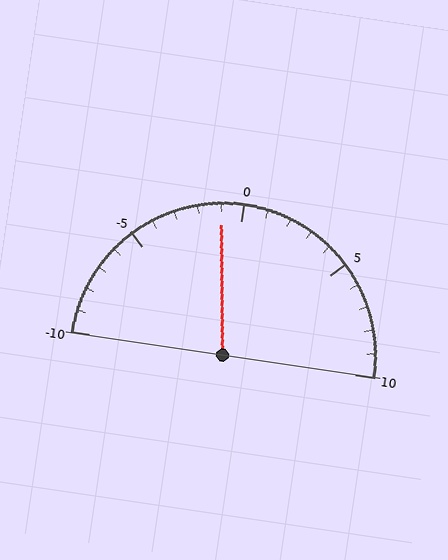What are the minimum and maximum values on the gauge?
The gauge ranges from -10 to 10.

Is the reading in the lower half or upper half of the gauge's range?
The reading is in the lower half of the range (-10 to 10).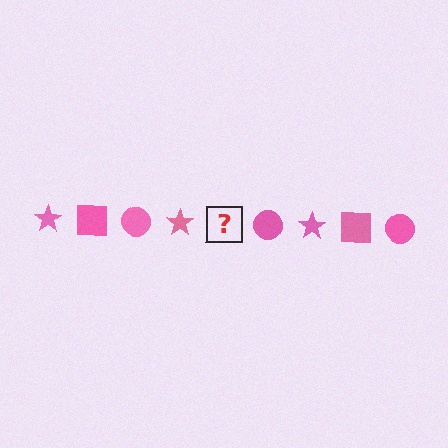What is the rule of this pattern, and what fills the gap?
The rule is that the pattern cycles through star, square, circle shapes in pink. The gap should be filled with a pink square.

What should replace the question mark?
The question mark should be replaced with a pink square.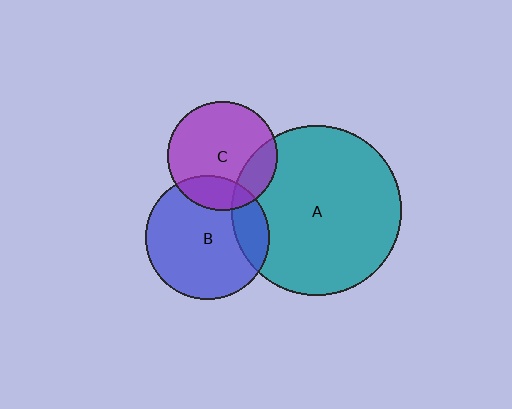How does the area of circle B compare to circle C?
Approximately 1.3 times.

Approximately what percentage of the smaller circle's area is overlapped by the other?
Approximately 20%.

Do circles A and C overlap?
Yes.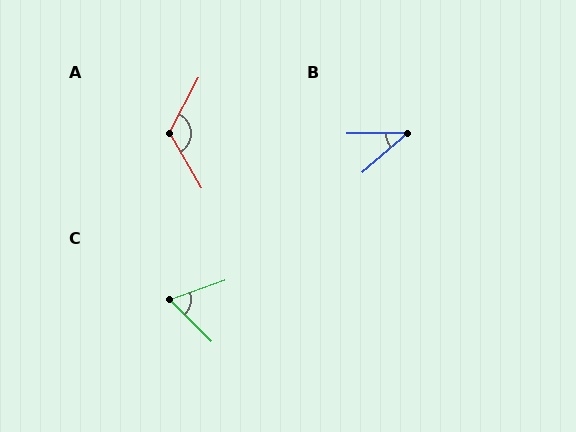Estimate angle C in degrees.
Approximately 65 degrees.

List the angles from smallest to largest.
B (40°), C (65°), A (121°).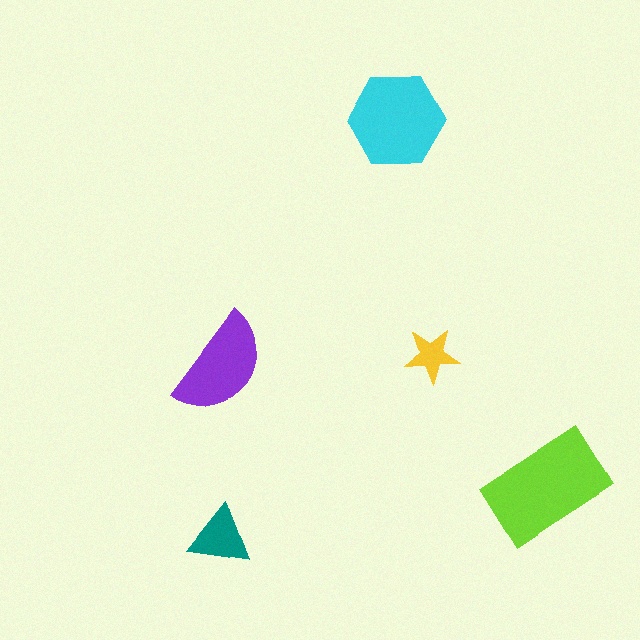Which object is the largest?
The lime rectangle.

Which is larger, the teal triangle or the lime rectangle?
The lime rectangle.